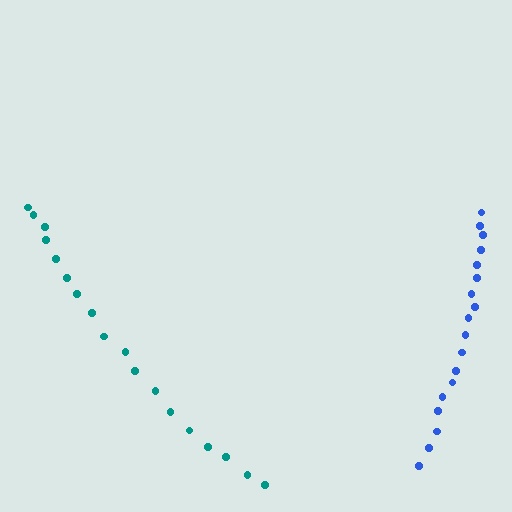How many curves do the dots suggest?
There are 2 distinct paths.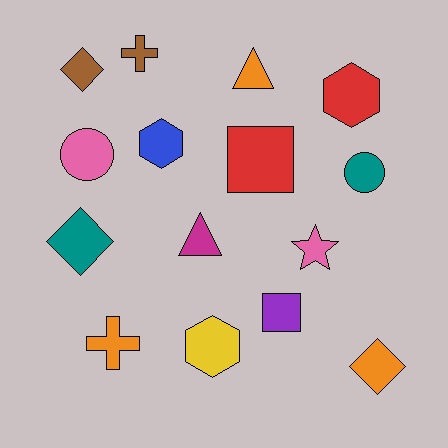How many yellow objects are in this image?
There is 1 yellow object.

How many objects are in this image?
There are 15 objects.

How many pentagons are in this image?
There are no pentagons.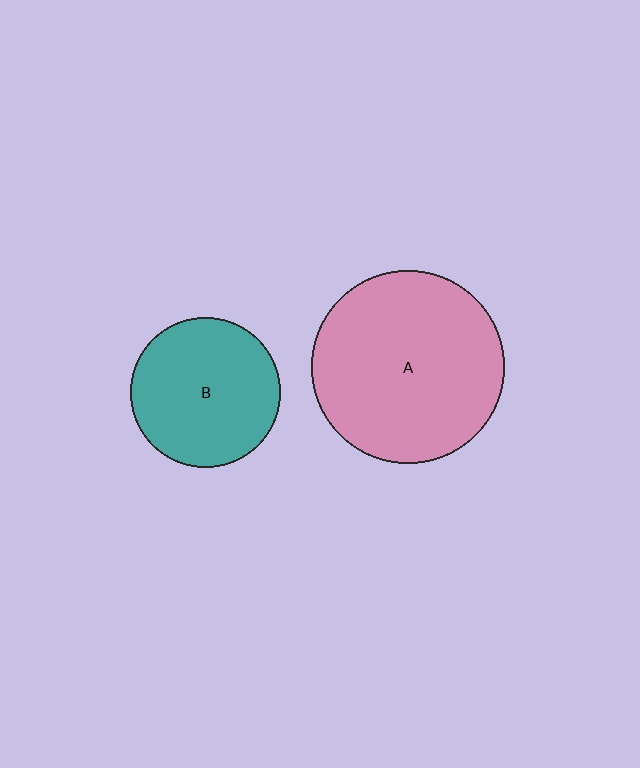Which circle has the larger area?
Circle A (pink).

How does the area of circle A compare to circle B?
Approximately 1.7 times.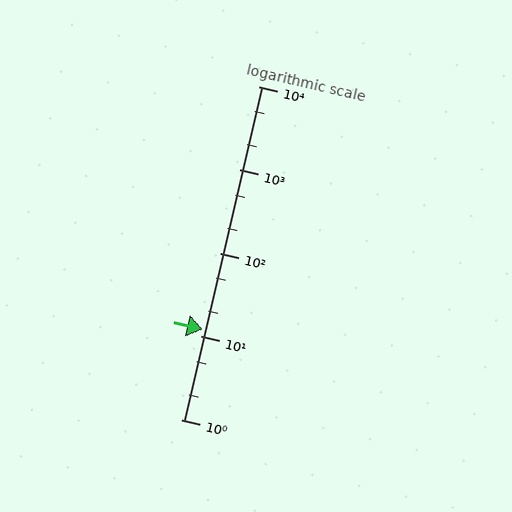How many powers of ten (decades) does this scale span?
The scale spans 4 decades, from 1 to 10000.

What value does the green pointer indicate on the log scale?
The pointer indicates approximately 12.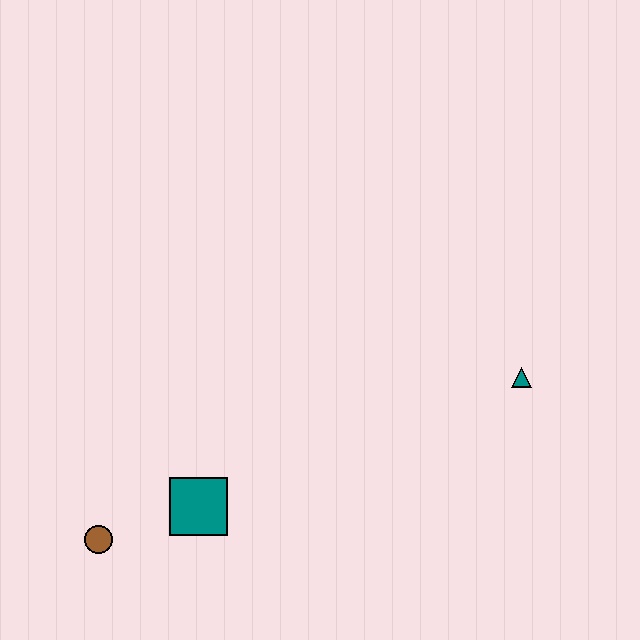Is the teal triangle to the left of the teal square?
No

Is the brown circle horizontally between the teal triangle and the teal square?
No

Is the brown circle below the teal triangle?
Yes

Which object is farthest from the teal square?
The teal triangle is farthest from the teal square.